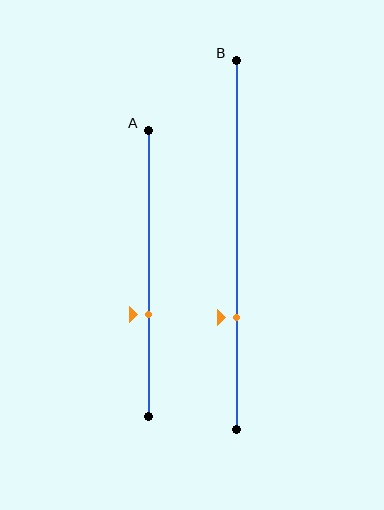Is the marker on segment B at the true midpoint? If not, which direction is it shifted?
No, the marker on segment B is shifted downward by about 20% of the segment length.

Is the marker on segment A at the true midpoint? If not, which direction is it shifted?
No, the marker on segment A is shifted downward by about 14% of the segment length.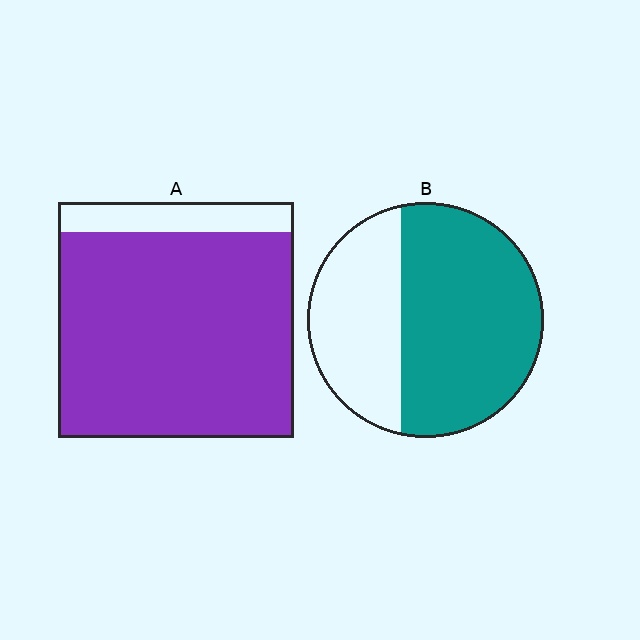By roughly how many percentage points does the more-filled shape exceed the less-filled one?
By roughly 25 percentage points (A over B).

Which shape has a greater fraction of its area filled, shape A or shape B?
Shape A.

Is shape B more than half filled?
Yes.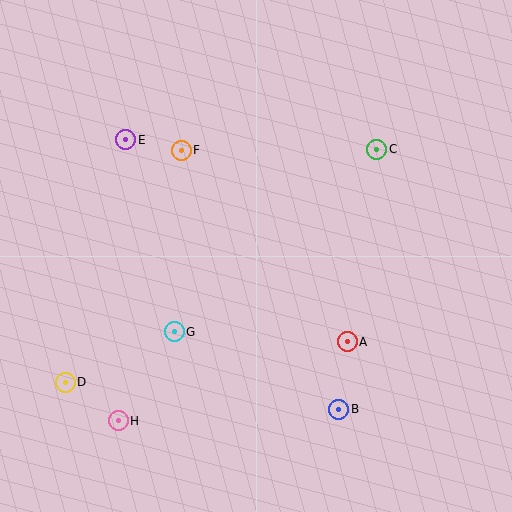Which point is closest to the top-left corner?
Point E is closest to the top-left corner.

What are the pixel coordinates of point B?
Point B is at (339, 409).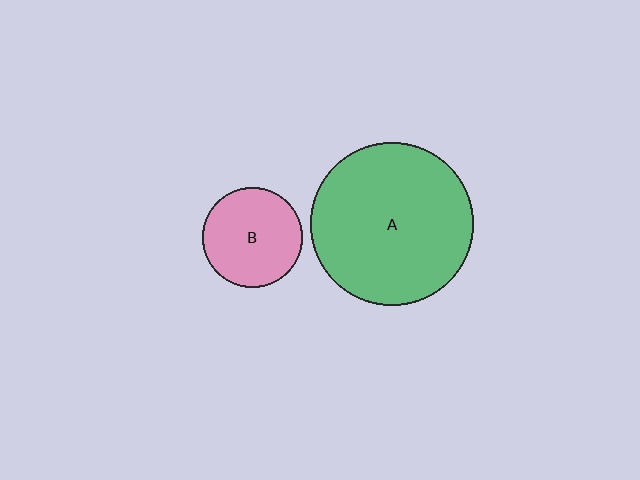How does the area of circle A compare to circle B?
Approximately 2.6 times.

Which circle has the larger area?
Circle A (green).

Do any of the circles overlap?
No, none of the circles overlap.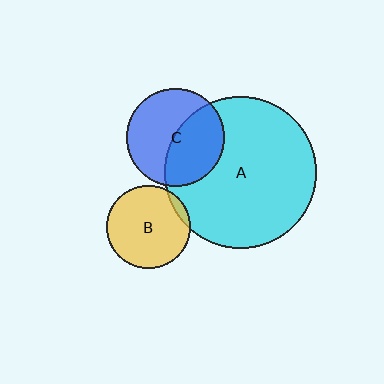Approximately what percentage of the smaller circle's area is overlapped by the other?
Approximately 5%.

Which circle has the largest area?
Circle A (cyan).